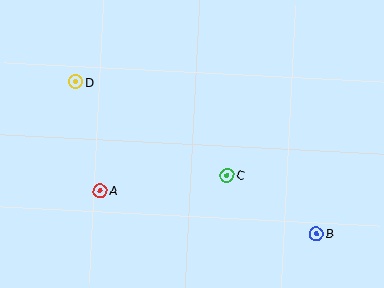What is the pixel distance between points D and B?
The distance between D and B is 285 pixels.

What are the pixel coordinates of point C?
Point C is at (227, 175).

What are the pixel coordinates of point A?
Point A is at (100, 191).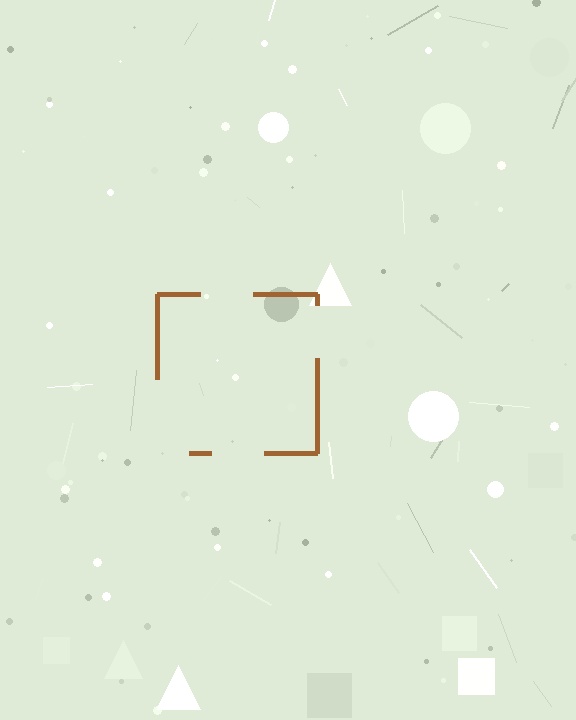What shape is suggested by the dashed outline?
The dashed outline suggests a square.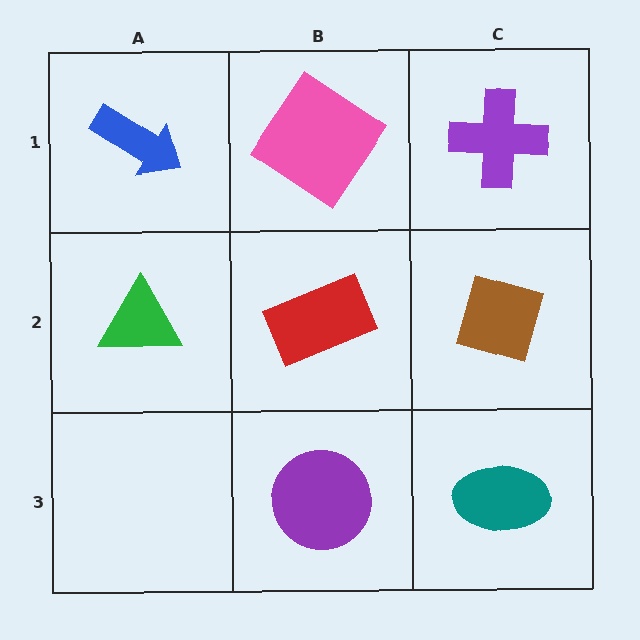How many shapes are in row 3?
2 shapes.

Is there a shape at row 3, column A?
No, that cell is empty.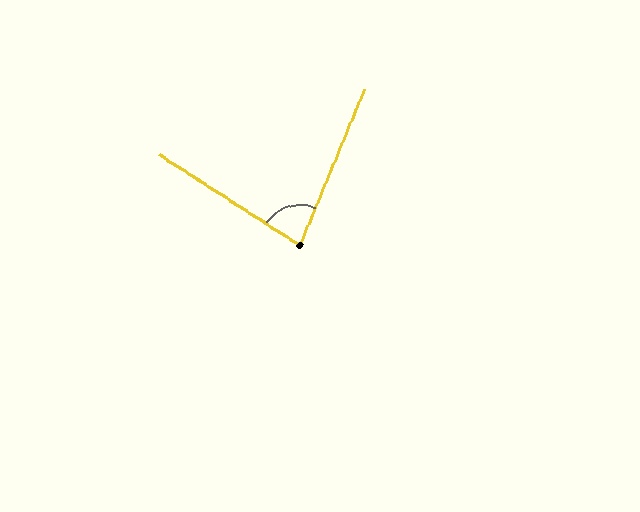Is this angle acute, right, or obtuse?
It is acute.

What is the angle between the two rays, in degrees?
Approximately 79 degrees.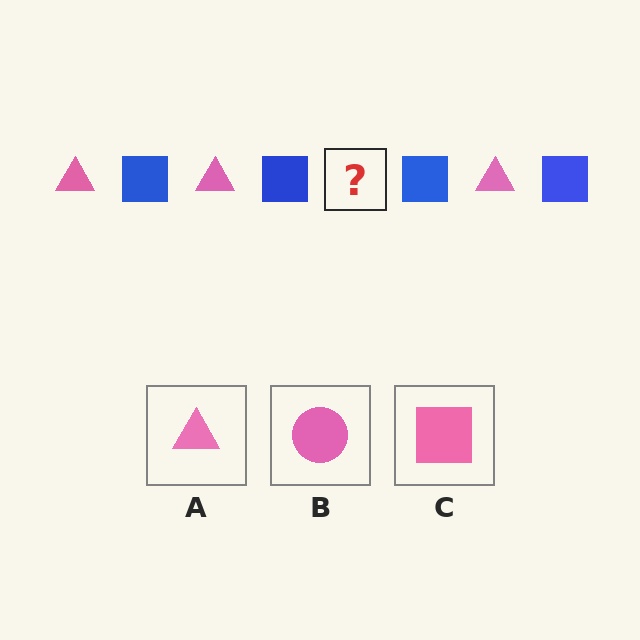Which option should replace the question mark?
Option A.